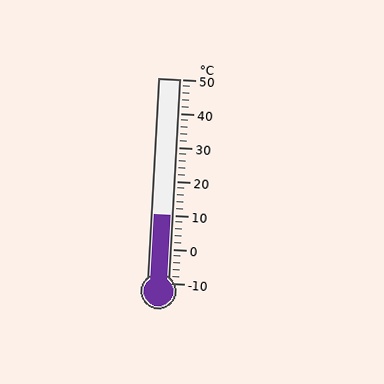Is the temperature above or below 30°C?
The temperature is below 30°C.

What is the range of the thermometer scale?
The thermometer scale ranges from -10°C to 50°C.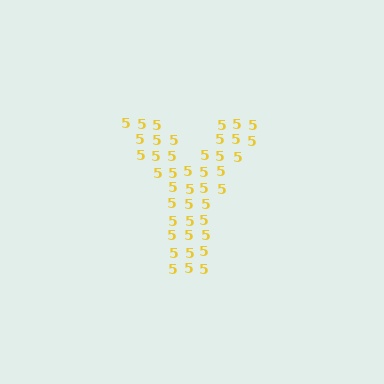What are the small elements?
The small elements are digit 5's.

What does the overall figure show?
The overall figure shows the letter Y.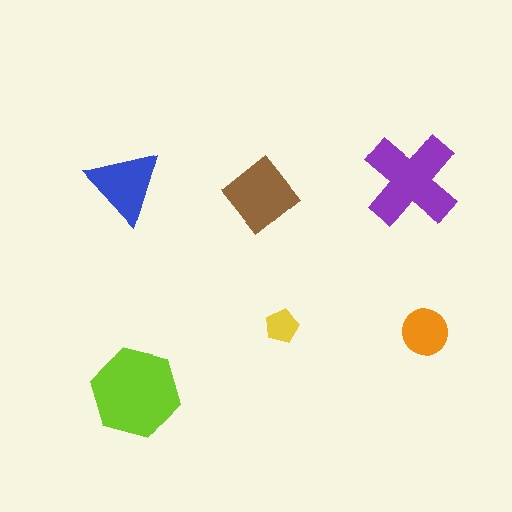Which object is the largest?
The lime hexagon.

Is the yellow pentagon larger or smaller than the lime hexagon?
Smaller.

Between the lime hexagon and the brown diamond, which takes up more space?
The lime hexagon.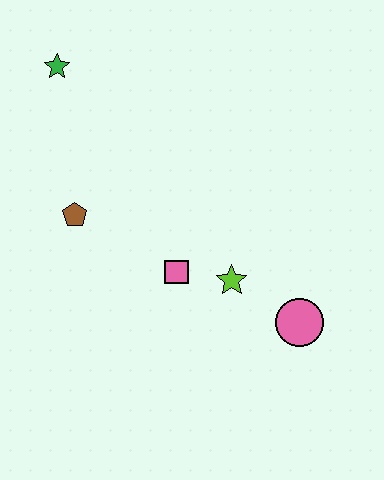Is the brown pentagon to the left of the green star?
No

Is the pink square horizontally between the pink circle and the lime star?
No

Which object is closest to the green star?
The brown pentagon is closest to the green star.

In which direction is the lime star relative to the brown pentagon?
The lime star is to the right of the brown pentagon.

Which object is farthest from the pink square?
The green star is farthest from the pink square.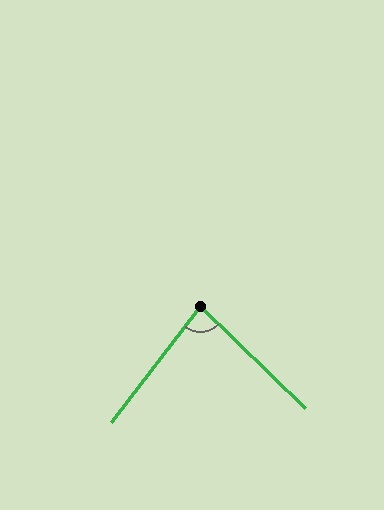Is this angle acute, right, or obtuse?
It is acute.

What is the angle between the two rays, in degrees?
Approximately 84 degrees.